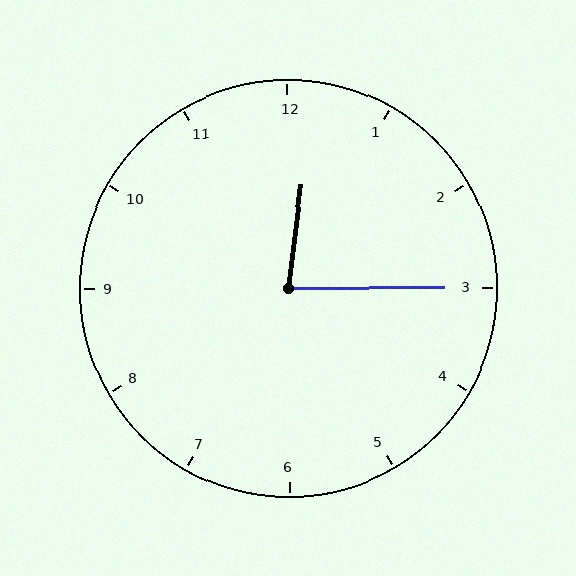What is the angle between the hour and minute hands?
Approximately 82 degrees.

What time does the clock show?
12:15.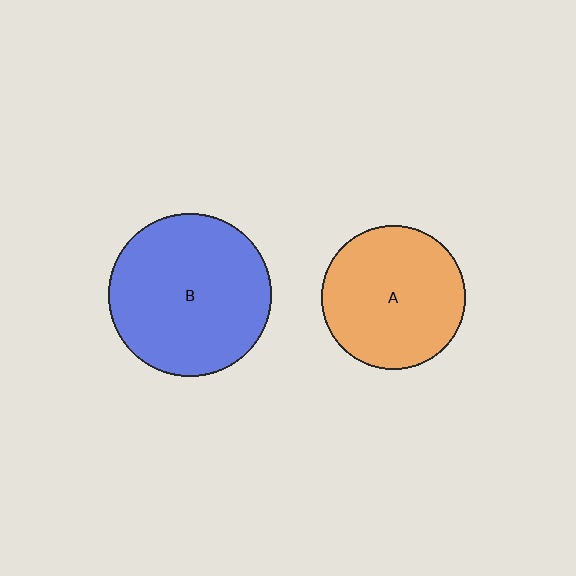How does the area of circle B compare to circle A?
Approximately 1.3 times.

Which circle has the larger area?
Circle B (blue).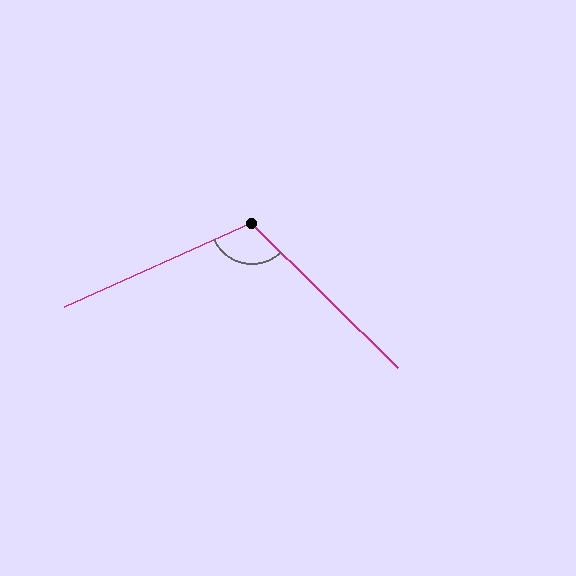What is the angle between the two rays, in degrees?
Approximately 111 degrees.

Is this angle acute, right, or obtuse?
It is obtuse.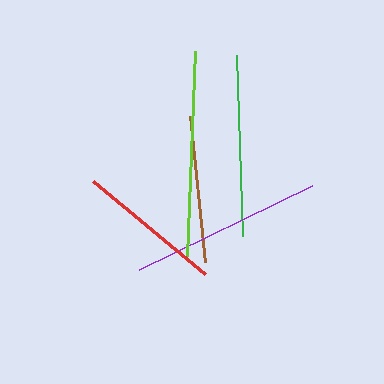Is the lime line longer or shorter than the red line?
The lime line is longer than the red line.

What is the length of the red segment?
The red segment is approximately 145 pixels long.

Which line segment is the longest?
The lime line is the longest at approximately 205 pixels.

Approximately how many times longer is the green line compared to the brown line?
The green line is approximately 1.2 times the length of the brown line.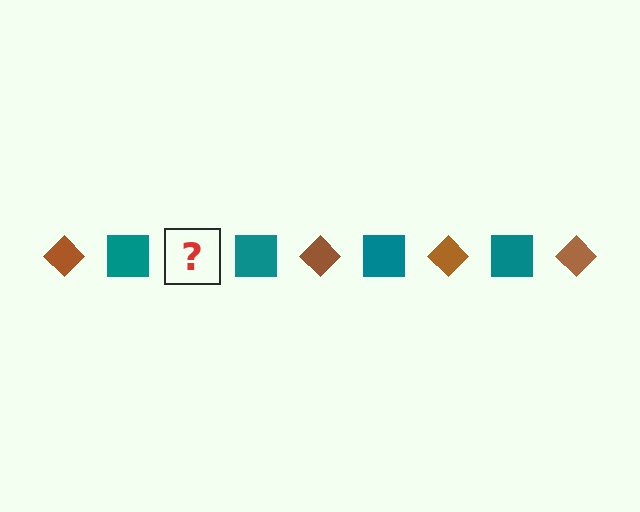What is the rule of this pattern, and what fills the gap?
The rule is that the pattern alternates between brown diamond and teal square. The gap should be filled with a brown diamond.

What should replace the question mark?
The question mark should be replaced with a brown diamond.